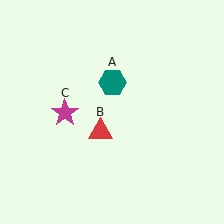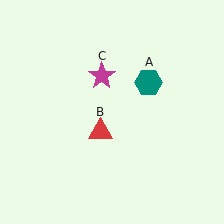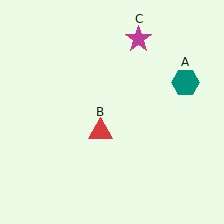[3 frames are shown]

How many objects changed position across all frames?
2 objects changed position: teal hexagon (object A), magenta star (object C).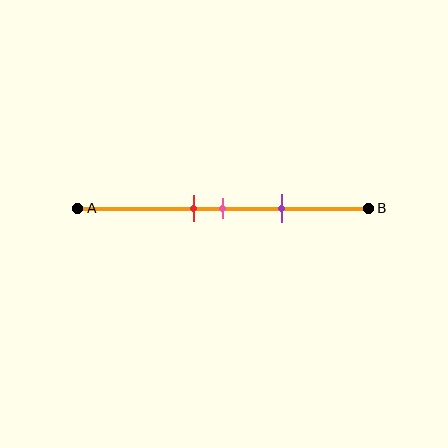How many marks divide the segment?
There are 3 marks dividing the segment.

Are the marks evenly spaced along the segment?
Yes, the marks are approximately evenly spaced.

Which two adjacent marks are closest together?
The red and pink marks are the closest adjacent pair.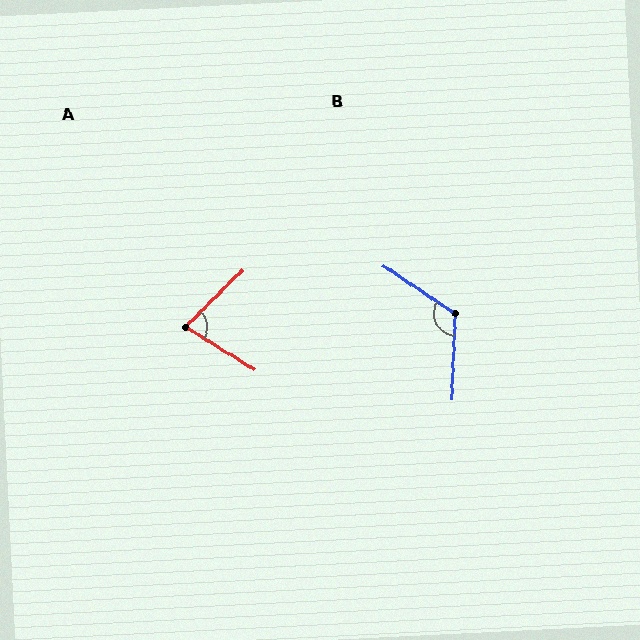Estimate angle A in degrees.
Approximately 76 degrees.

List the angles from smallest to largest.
A (76°), B (122°).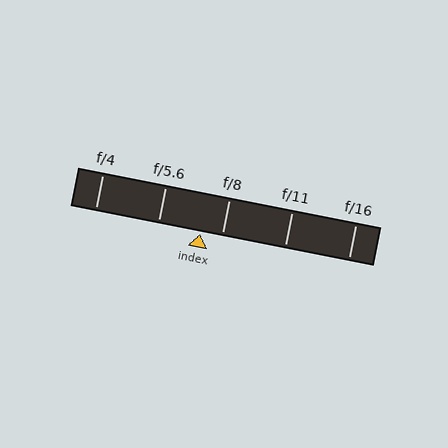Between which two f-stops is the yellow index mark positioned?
The index mark is between f/5.6 and f/8.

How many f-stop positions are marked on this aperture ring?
There are 5 f-stop positions marked.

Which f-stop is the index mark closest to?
The index mark is closest to f/8.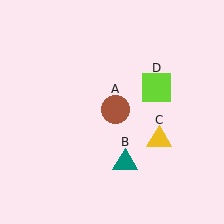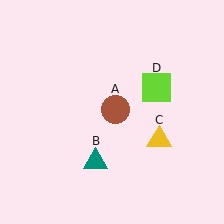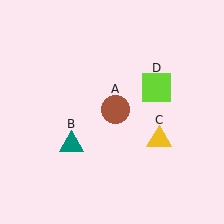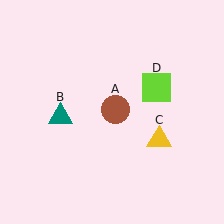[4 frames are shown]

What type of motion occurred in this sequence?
The teal triangle (object B) rotated clockwise around the center of the scene.